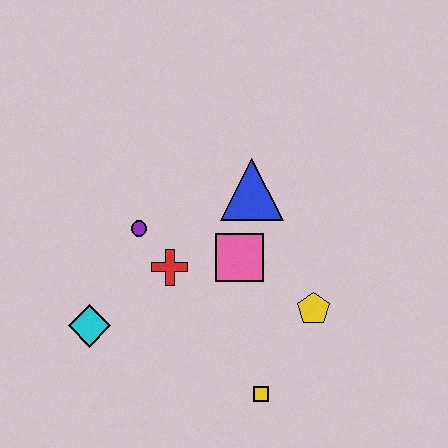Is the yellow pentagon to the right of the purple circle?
Yes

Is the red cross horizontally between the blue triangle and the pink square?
No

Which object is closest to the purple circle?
The red cross is closest to the purple circle.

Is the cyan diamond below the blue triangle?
Yes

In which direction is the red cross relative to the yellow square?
The red cross is above the yellow square.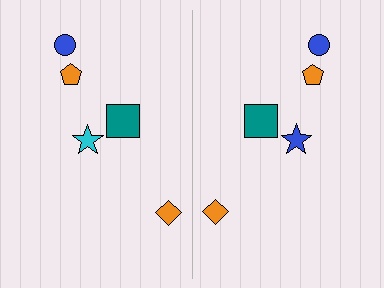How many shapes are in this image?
There are 10 shapes in this image.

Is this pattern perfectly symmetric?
No, the pattern is not perfectly symmetric. The blue star on the right side breaks the symmetry — its mirror counterpart is cyan.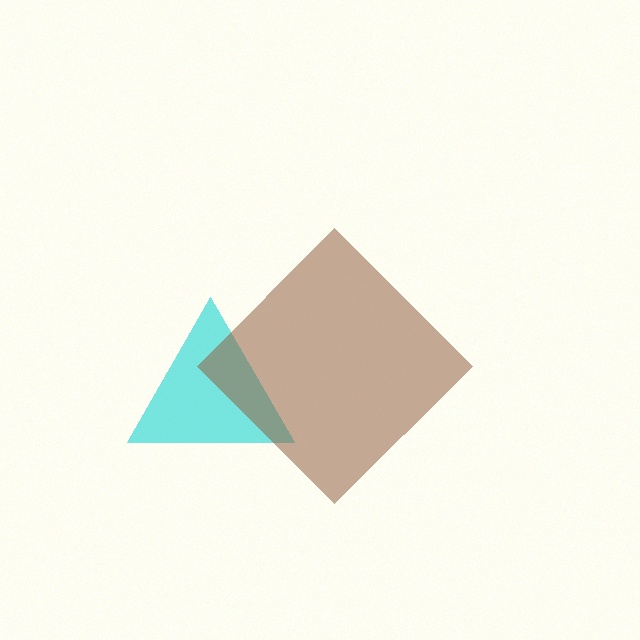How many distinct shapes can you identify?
There are 2 distinct shapes: a cyan triangle, a brown diamond.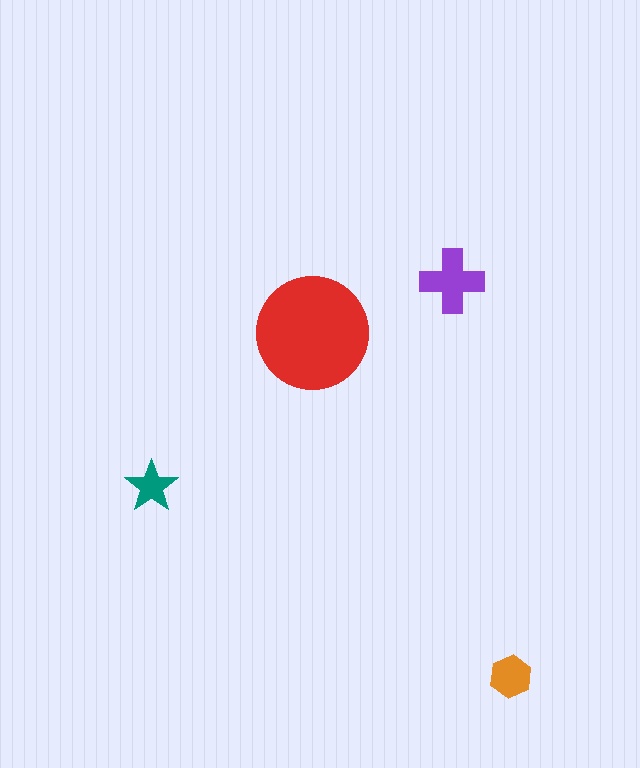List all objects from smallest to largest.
The teal star, the orange hexagon, the purple cross, the red circle.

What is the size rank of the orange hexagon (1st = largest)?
3rd.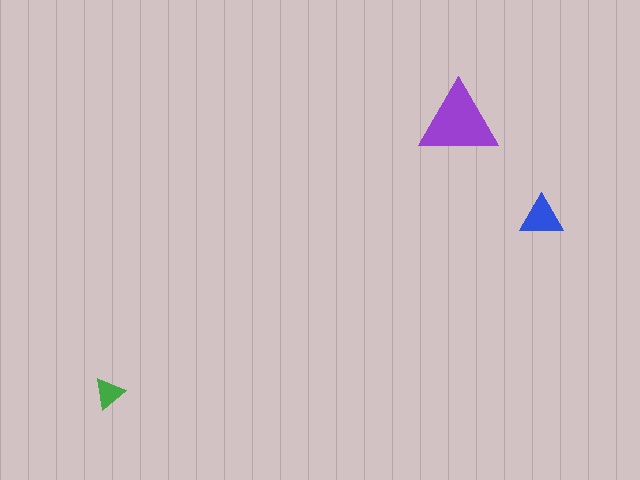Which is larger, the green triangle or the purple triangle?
The purple one.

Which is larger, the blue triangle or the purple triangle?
The purple one.